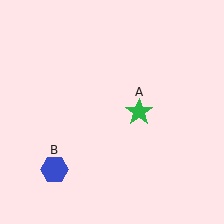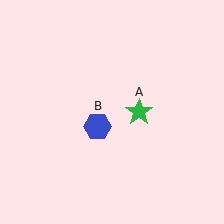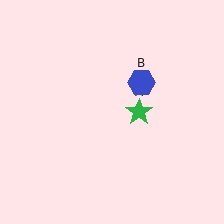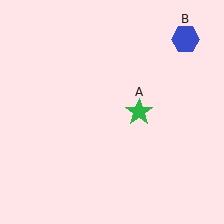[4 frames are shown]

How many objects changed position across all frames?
1 object changed position: blue hexagon (object B).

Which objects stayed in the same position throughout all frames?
Green star (object A) remained stationary.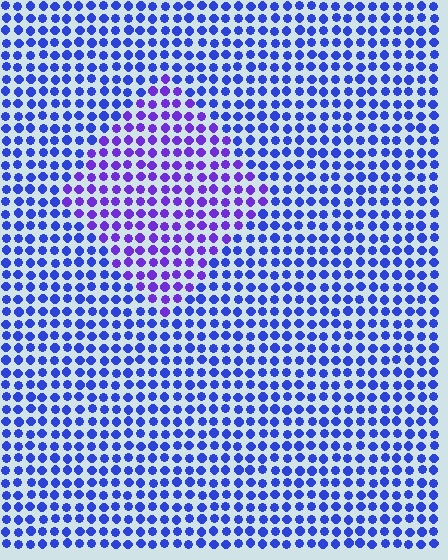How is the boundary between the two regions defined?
The boundary is defined purely by a slight shift in hue (about 32 degrees). Spacing, size, and orientation are identical on both sides.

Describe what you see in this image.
The image is filled with small blue elements in a uniform arrangement. A diamond-shaped region is visible where the elements are tinted to a slightly different hue, forming a subtle color boundary.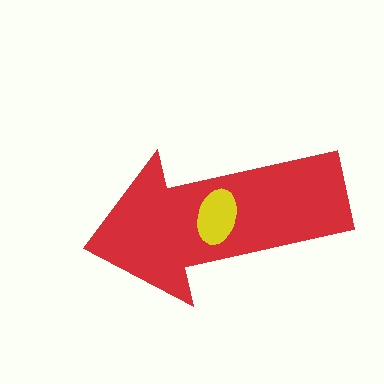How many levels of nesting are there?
2.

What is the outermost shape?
The red arrow.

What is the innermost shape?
The yellow ellipse.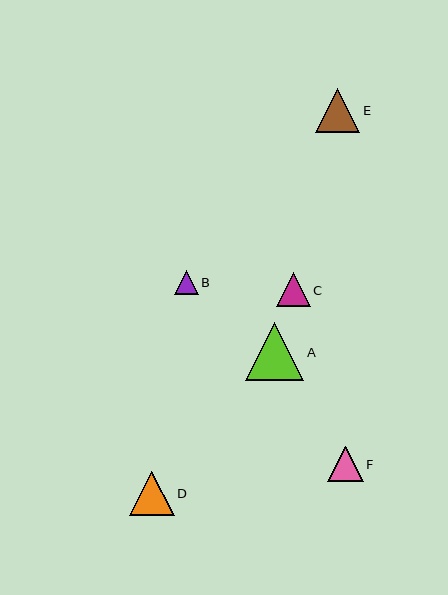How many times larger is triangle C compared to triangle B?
Triangle C is approximately 1.4 times the size of triangle B.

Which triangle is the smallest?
Triangle B is the smallest with a size of approximately 24 pixels.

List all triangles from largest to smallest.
From largest to smallest: A, D, E, F, C, B.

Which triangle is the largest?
Triangle A is the largest with a size of approximately 58 pixels.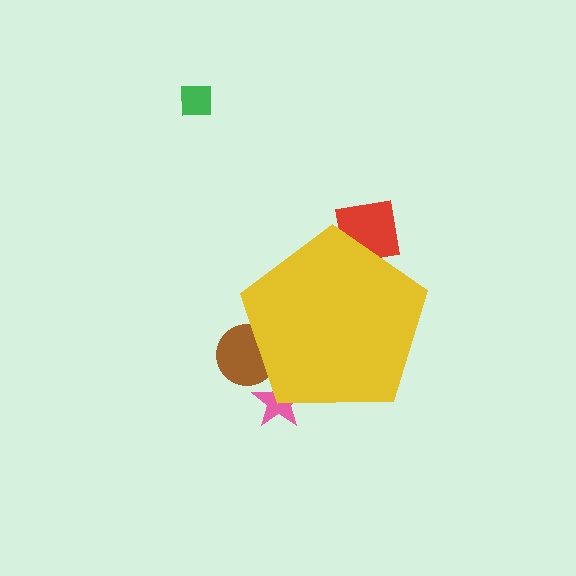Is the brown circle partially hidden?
Yes, the brown circle is partially hidden behind the yellow pentagon.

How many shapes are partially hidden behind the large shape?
3 shapes are partially hidden.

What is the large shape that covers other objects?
A yellow pentagon.